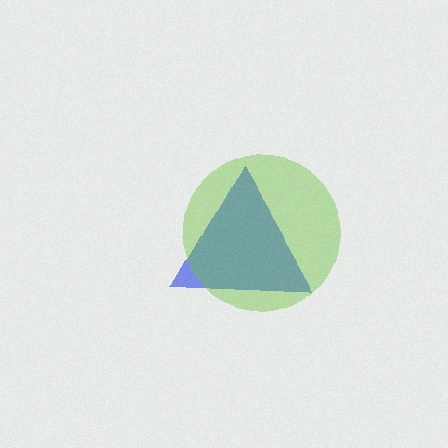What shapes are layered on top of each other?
The layered shapes are: a blue triangle, a lime circle.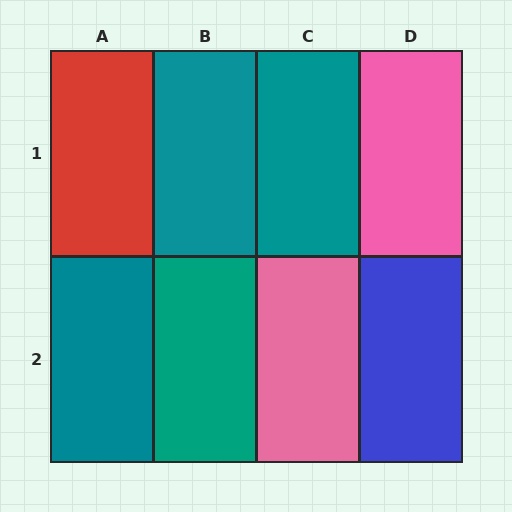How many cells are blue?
1 cell is blue.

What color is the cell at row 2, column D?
Blue.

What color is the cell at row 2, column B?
Teal.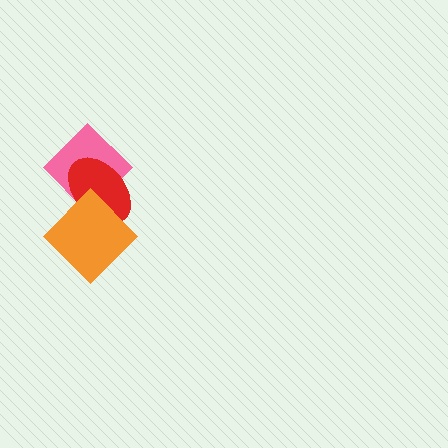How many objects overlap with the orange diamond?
2 objects overlap with the orange diamond.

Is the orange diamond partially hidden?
No, no other shape covers it.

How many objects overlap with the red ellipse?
2 objects overlap with the red ellipse.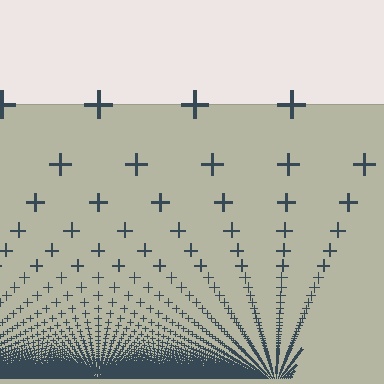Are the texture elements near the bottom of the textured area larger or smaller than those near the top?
Smaller. The gradient is inverted — elements near the bottom are smaller and denser.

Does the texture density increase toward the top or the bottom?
Density increases toward the bottom.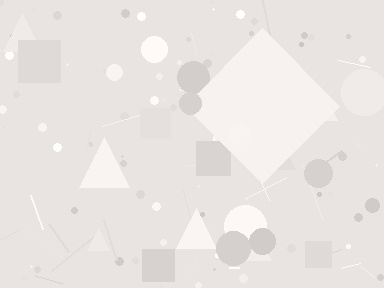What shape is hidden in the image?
A diamond is hidden in the image.